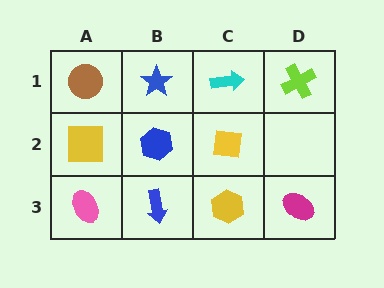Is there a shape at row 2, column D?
No, that cell is empty.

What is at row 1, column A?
A brown circle.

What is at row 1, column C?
A cyan arrow.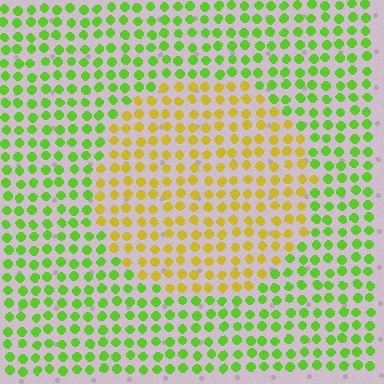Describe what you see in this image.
The image is filled with small lime elements in a uniform arrangement. A circle-shaped region is visible where the elements are tinted to a slightly different hue, forming a subtle color boundary.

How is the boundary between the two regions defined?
The boundary is defined purely by a slight shift in hue (about 49 degrees). Spacing, size, and orientation are identical on both sides.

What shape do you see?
I see a circle.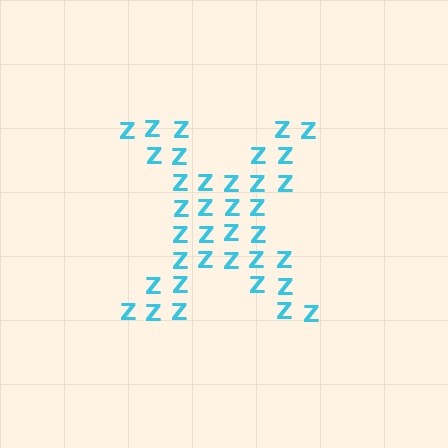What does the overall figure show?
The overall figure shows the letter X.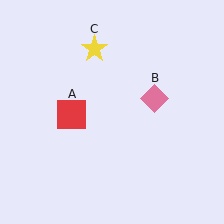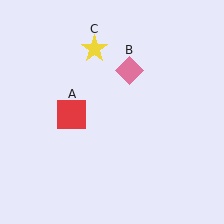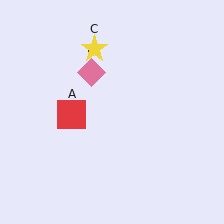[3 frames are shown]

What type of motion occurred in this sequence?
The pink diamond (object B) rotated counterclockwise around the center of the scene.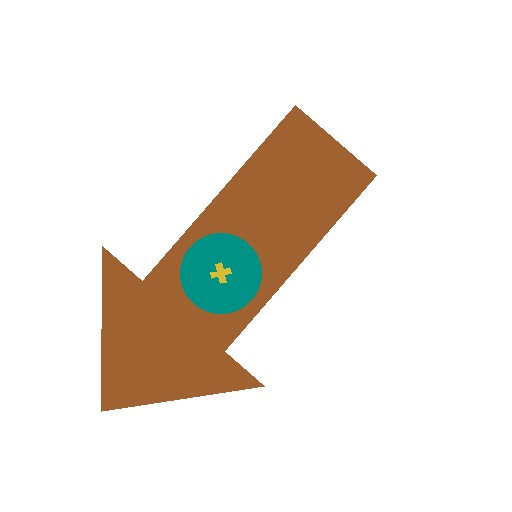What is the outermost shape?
The brown arrow.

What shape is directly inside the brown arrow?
The teal circle.